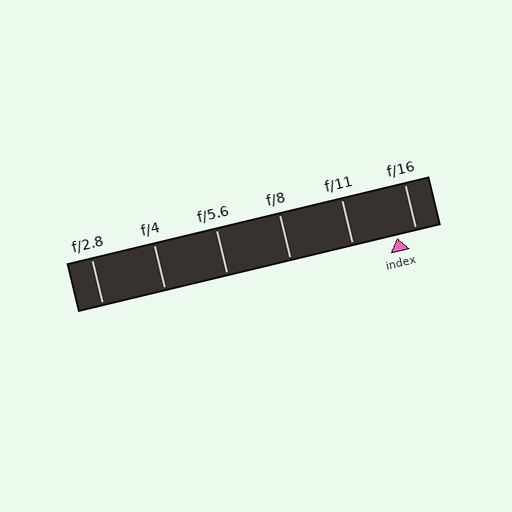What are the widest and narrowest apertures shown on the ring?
The widest aperture shown is f/2.8 and the narrowest is f/16.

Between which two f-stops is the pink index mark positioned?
The index mark is between f/11 and f/16.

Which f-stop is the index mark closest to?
The index mark is closest to f/16.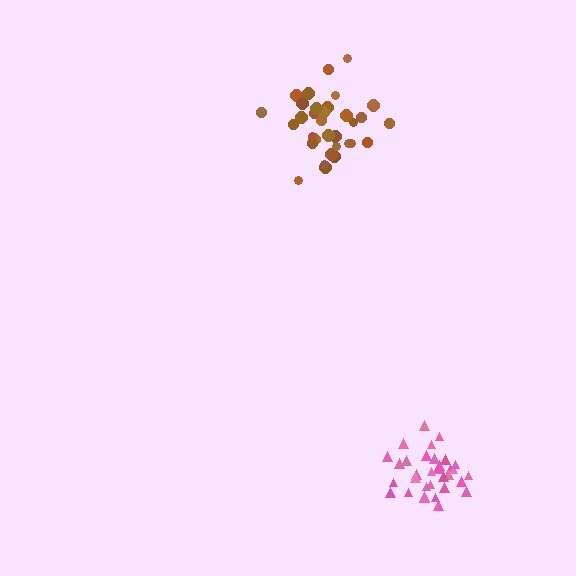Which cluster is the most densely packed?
Pink.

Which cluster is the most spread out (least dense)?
Brown.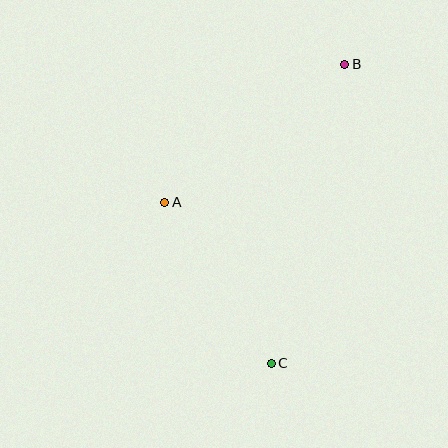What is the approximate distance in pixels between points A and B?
The distance between A and B is approximately 227 pixels.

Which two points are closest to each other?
Points A and C are closest to each other.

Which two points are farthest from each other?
Points B and C are farthest from each other.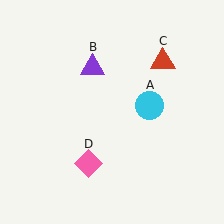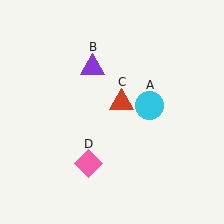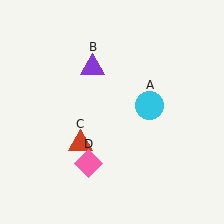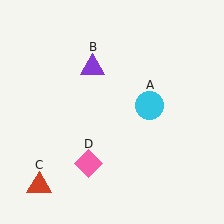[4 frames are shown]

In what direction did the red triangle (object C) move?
The red triangle (object C) moved down and to the left.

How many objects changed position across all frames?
1 object changed position: red triangle (object C).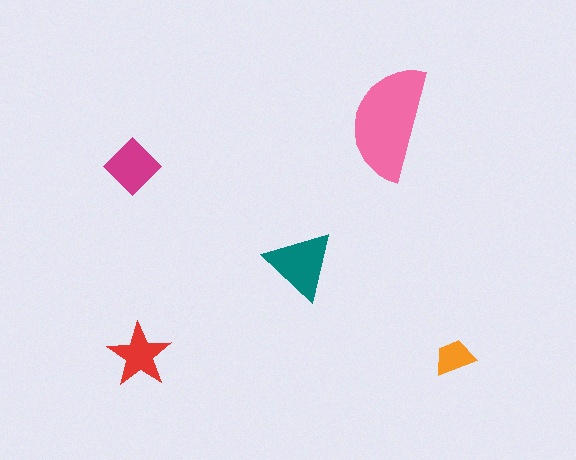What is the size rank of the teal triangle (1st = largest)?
2nd.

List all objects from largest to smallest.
The pink semicircle, the teal triangle, the magenta diamond, the red star, the orange trapezoid.